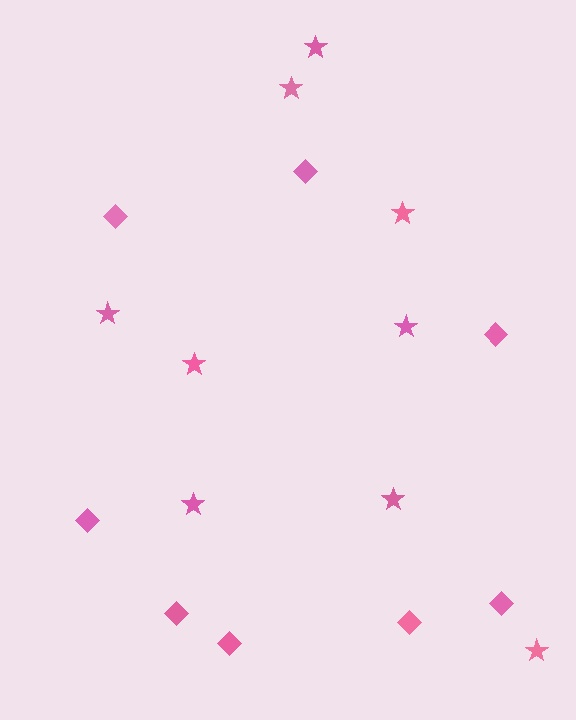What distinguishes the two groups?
There are 2 groups: one group of diamonds (8) and one group of stars (9).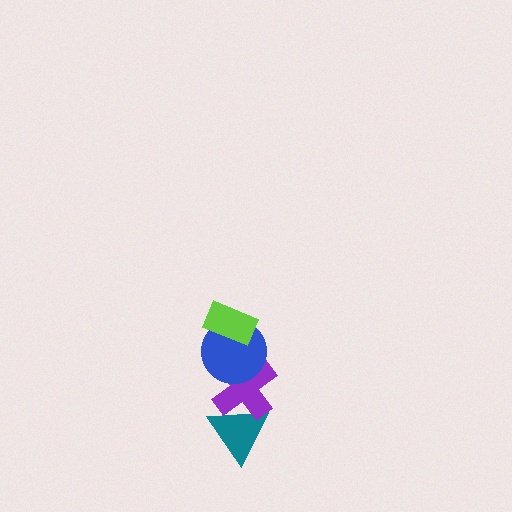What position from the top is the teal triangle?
The teal triangle is 4th from the top.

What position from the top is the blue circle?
The blue circle is 2nd from the top.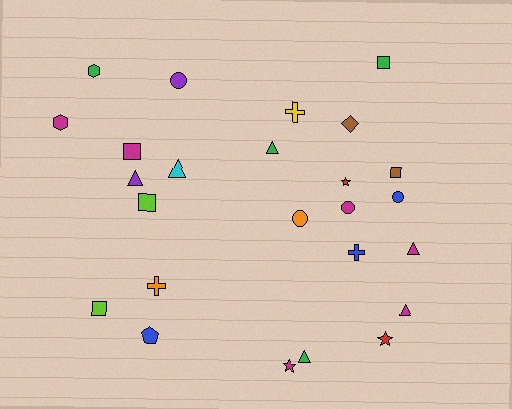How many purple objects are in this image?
There are 2 purple objects.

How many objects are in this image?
There are 25 objects.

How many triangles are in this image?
There are 6 triangles.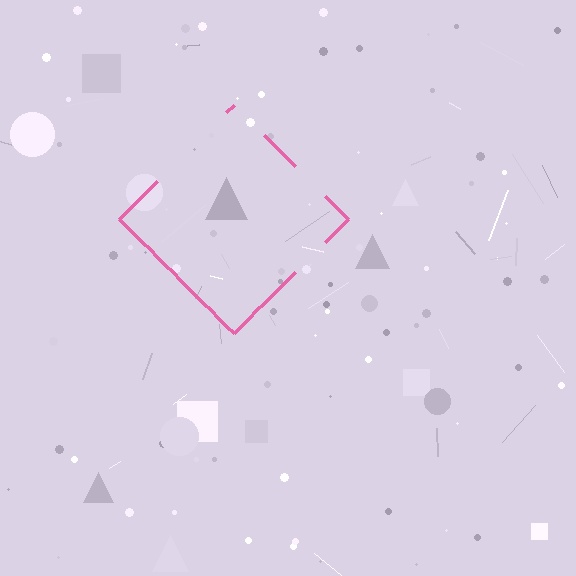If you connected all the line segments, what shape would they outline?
They would outline a diamond.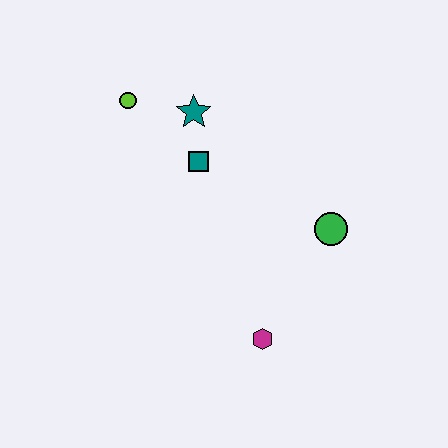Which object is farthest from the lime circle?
The magenta hexagon is farthest from the lime circle.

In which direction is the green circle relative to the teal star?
The green circle is to the right of the teal star.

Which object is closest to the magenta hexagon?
The green circle is closest to the magenta hexagon.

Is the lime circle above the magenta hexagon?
Yes